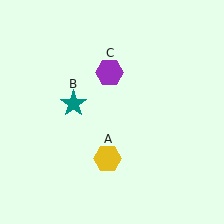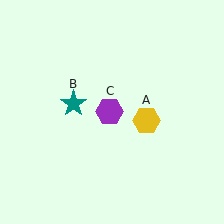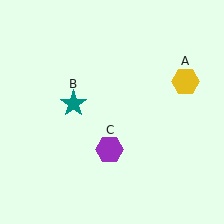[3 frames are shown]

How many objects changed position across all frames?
2 objects changed position: yellow hexagon (object A), purple hexagon (object C).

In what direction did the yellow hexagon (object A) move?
The yellow hexagon (object A) moved up and to the right.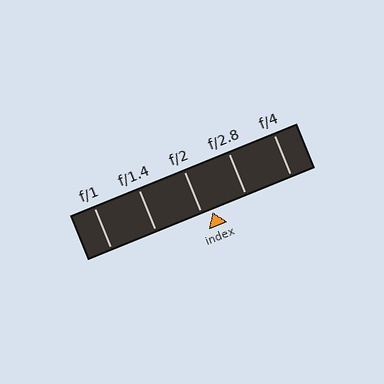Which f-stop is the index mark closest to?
The index mark is closest to f/2.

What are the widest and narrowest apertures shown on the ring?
The widest aperture shown is f/1 and the narrowest is f/4.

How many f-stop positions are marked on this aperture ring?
There are 5 f-stop positions marked.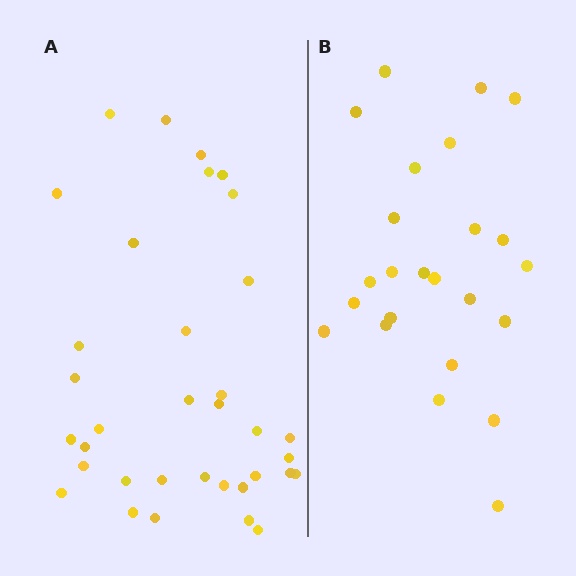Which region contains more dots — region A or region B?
Region A (the left region) has more dots.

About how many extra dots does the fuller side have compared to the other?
Region A has roughly 12 or so more dots than region B.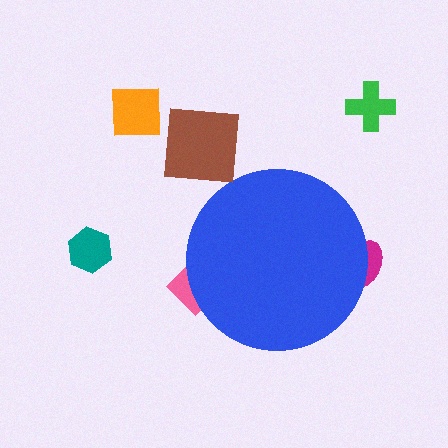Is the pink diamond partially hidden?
Yes, the pink diamond is partially hidden behind the blue circle.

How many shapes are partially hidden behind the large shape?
2 shapes are partially hidden.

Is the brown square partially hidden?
No, the brown square is fully visible.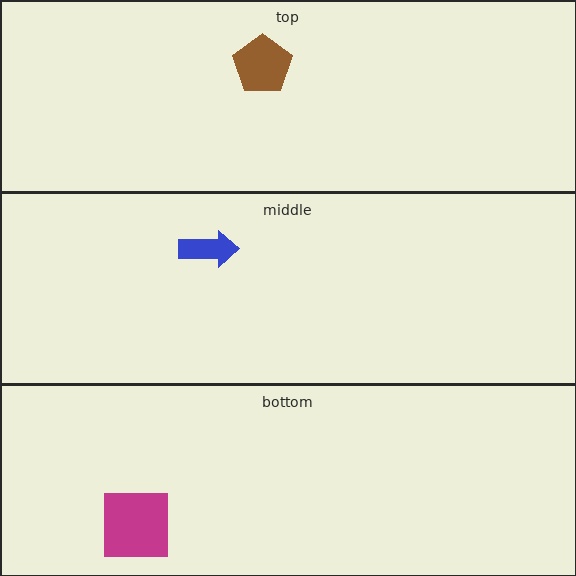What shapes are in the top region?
The brown pentagon.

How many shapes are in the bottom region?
1.